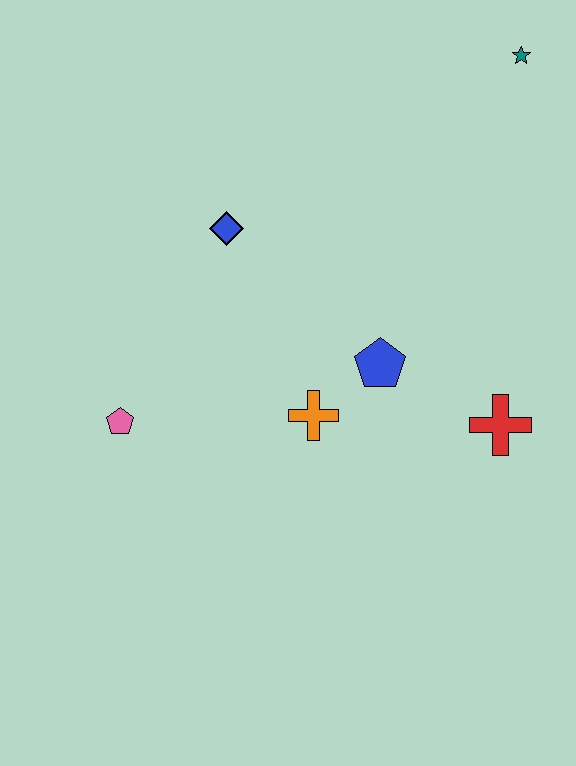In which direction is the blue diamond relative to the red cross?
The blue diamond is to the left of the red cross.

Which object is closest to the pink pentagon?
The orange cross is closest to the pink pentagon.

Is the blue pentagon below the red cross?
No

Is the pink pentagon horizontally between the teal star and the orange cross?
No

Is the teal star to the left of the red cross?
No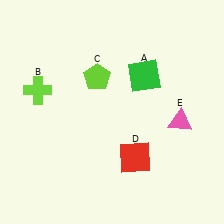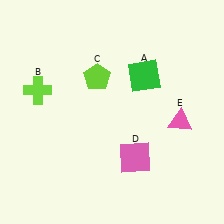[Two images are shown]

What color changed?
The square (D) changed from red in Image 1 to pink in Image 2.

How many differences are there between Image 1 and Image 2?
There is 1 difference between the two images.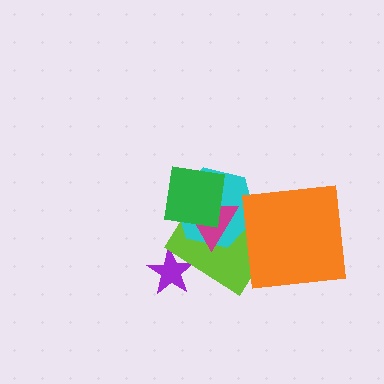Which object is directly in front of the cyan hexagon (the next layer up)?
The magenta triangle is directly in front of the cyan hexagon.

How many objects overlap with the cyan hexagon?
3 objects overlap with the cyan hexagon.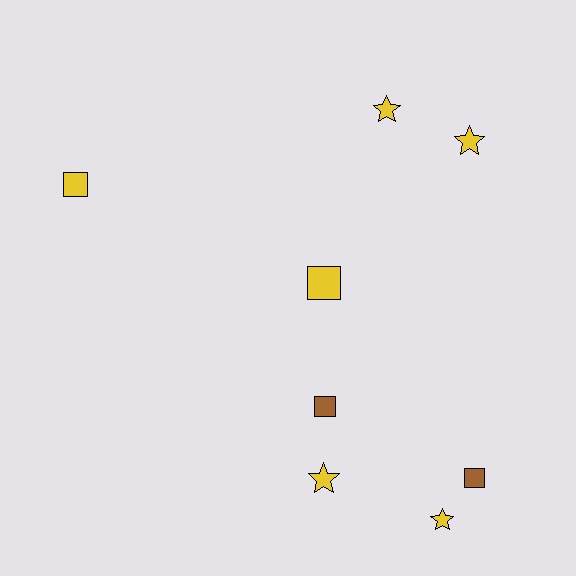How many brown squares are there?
There are 2 brown squares.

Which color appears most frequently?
Yellow, with 6 objects.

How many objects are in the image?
There are 8 objects.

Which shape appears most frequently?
Star, with 4 objects.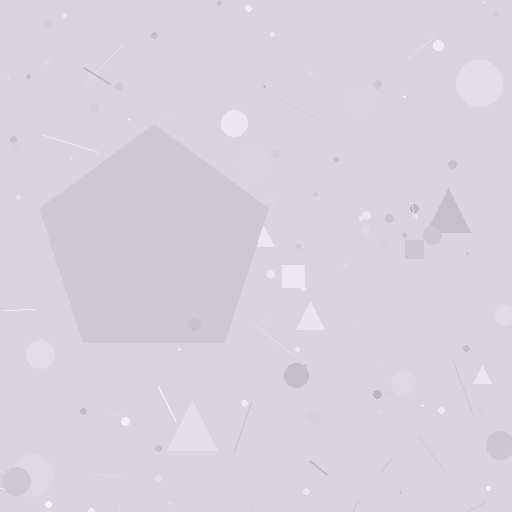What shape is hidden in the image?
A pentagon is hidden in the image.